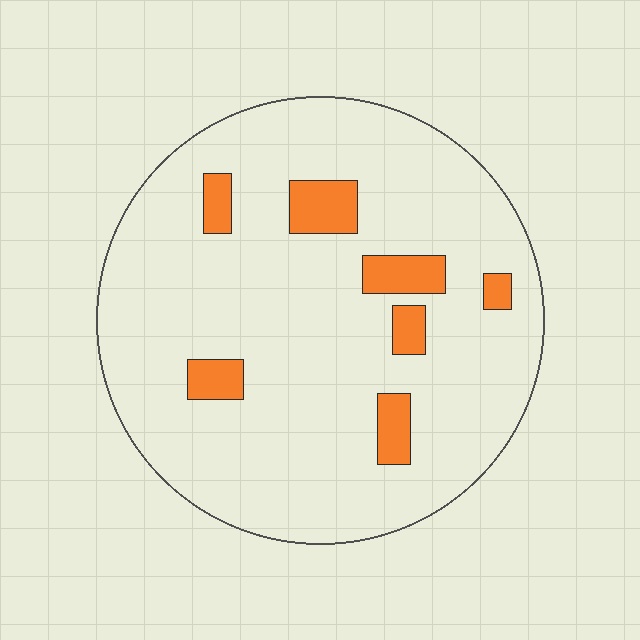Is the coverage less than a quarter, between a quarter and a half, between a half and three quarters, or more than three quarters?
Less than a quarter.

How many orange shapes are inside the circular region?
7.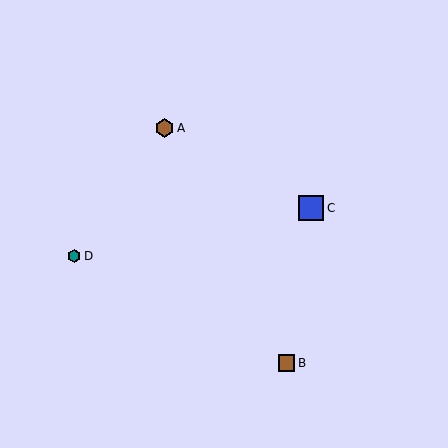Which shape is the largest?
The blue square (labeled C) is the largest.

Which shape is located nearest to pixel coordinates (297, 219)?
The blue square (labeled C) at (311, 208) is nearest to that location.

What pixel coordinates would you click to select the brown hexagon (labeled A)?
Click at (164, 128) to select the brown hexagon A.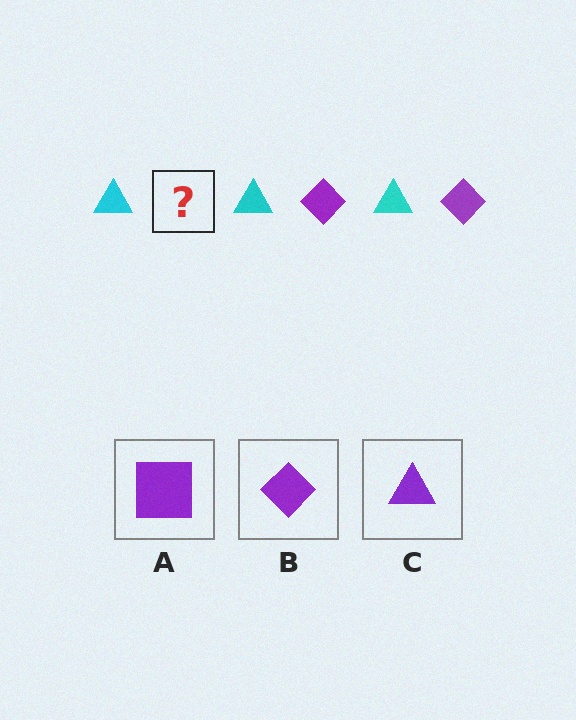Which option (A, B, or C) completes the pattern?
B.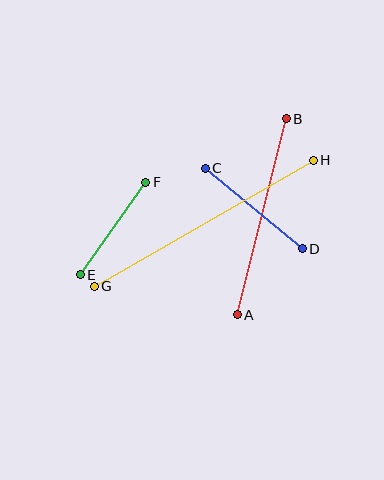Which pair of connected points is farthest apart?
Points G and H are farthest apart.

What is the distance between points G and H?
The distance is approximately 253 pixels.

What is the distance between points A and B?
The distance is approximately 202 pixels.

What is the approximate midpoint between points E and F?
The midpoint is at approximately (113, 229) pixels.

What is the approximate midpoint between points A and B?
The midpoint is at approximately (262, 217) pixels.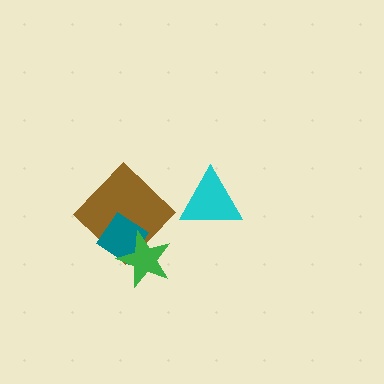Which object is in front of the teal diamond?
The green star is in front of the teal diamond.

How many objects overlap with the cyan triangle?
0 objects overlap with the cyan triangle.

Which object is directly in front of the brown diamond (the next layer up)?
The teal diamond is directly in front of the brown diamond.